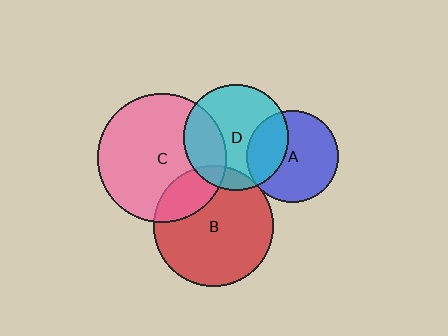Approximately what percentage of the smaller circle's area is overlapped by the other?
Approximately 10%.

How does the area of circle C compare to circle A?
Approximately 2.0 times.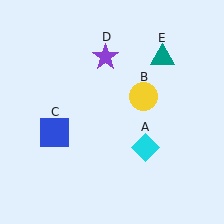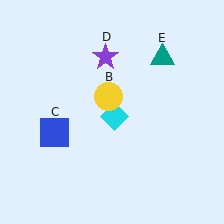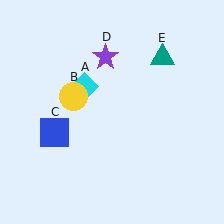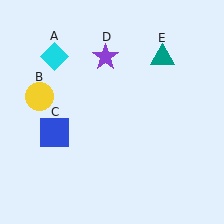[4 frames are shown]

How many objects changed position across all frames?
2 objects changed position: cyan diamond (object A), yellow circle (object B).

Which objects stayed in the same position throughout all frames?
Blue square (object C) and purple star (object D) and teal triangle (object E) remained stationary.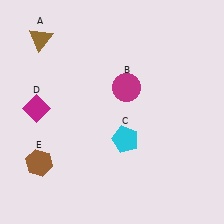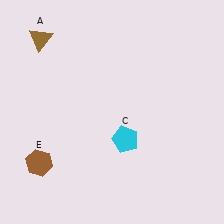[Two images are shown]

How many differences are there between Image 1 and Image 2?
There are 2 differences between the two images.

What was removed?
The magenta circle (B), the magenta diamond (D) were removed in Image 2.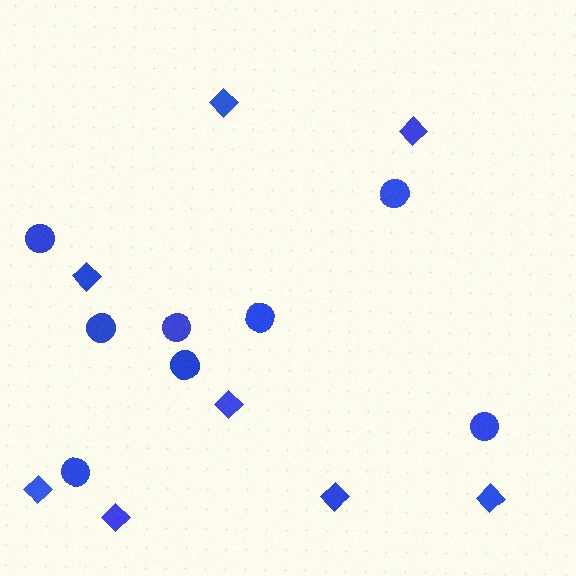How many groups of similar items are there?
There are 2 groups: one group of circles (8) and one group of diamonds (8).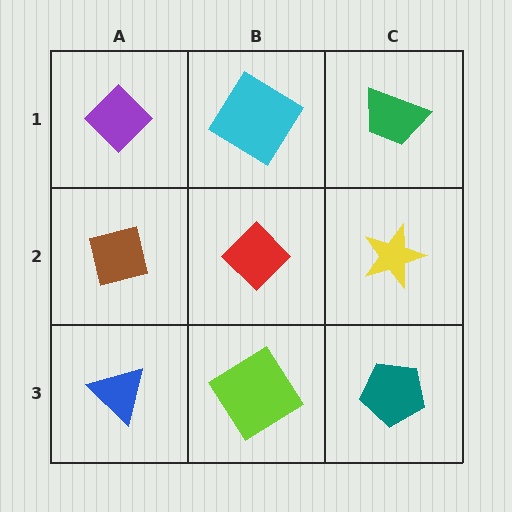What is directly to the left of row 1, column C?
A cyan diamond.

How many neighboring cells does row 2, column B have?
4.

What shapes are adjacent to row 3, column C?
A yellow star (row 2, column C), a lime diamond (row 3, column B).